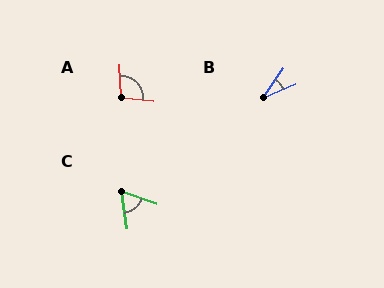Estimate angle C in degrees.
Approximately 62 degrees.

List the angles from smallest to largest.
B (33°), C (62°), A (98°).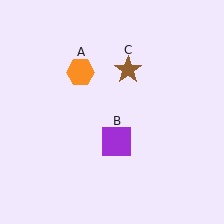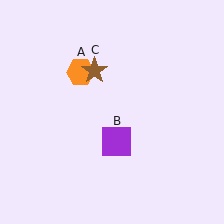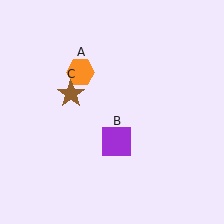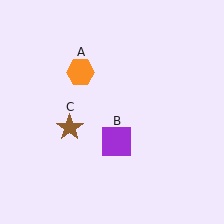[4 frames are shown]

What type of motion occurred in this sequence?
The brown star (object C) rotated counterclockwise around the center of the scene.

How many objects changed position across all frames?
1 object changed position: brown star (object C).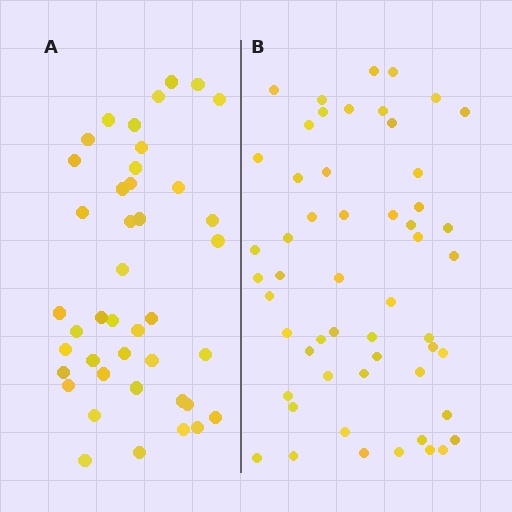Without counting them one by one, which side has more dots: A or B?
Region B (the right region) has more dots.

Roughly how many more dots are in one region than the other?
Region B has roughly 12 or so more dots than region A.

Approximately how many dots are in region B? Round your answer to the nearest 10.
About 50 dots. (The exact count is 54, which rounds to 50.)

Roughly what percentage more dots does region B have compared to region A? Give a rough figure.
About 30% more.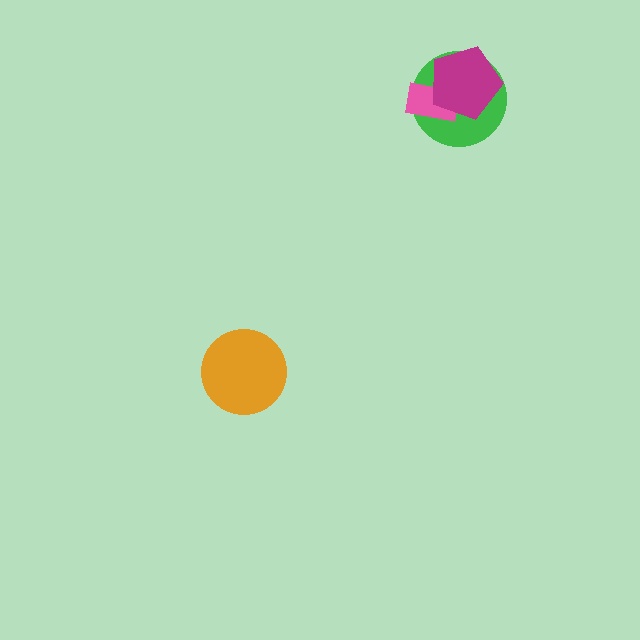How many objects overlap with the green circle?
2 objects overlap with the green circle.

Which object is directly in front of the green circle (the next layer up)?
The pink rectangle is directly in front of the green circle.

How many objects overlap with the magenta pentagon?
2 objects overlap with the magenta pentagon.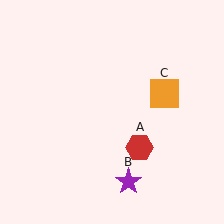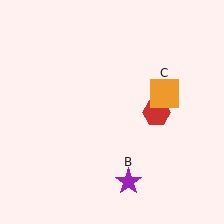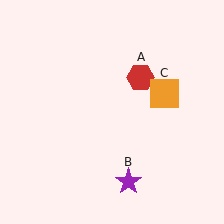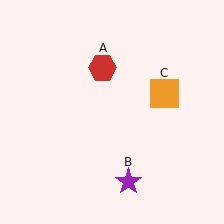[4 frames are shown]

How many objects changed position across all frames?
1 object changed position: red hexagon (object A).